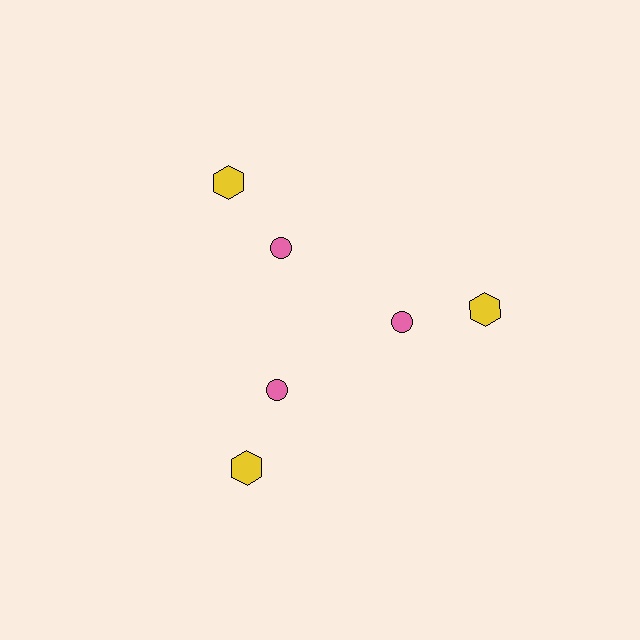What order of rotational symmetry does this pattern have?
This pattern has 3-fold rotational symmetry.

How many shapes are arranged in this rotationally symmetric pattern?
There are 6 shapes, arranged in 3 groups of 2.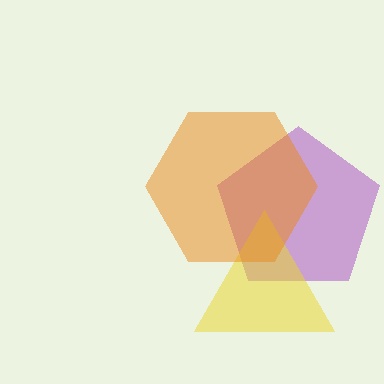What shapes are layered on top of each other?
The layered shapes are: a purple pentagon, a yellow triangle, an orange hexagon.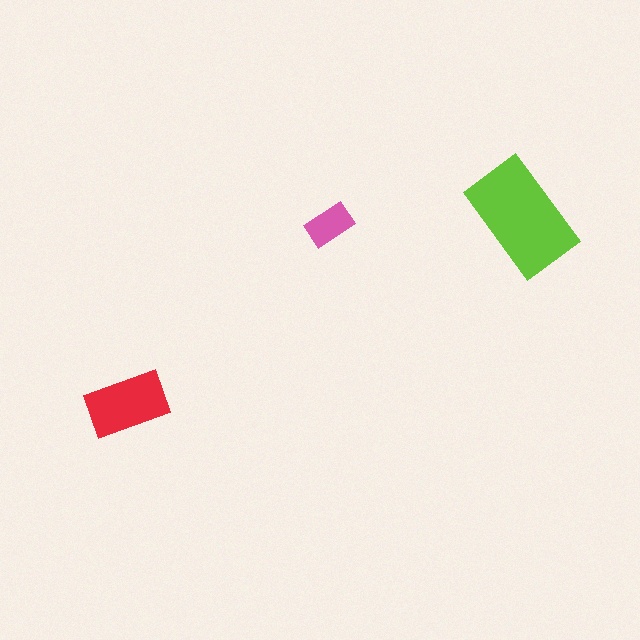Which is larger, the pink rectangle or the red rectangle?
The red one.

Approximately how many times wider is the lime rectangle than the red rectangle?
About 1.5 times wider.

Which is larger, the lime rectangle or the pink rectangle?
The lime one.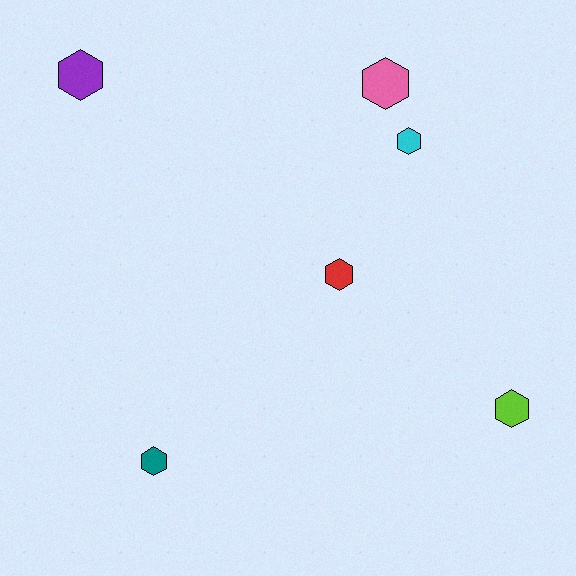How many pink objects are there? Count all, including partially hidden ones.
There is 1 pink object.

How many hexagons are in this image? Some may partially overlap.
There are 6 hexagons.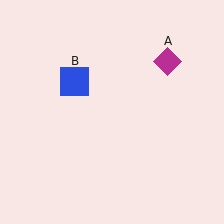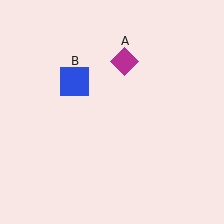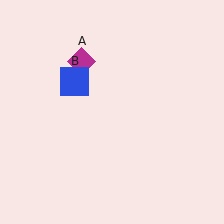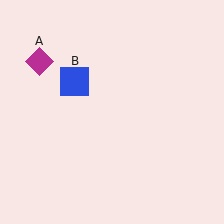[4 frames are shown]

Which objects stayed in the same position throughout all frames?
Blue square (object B) remained stationary.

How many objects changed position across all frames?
1 object changed position: magenta diamond (object A).